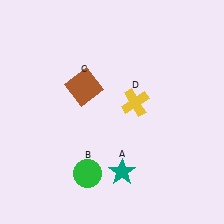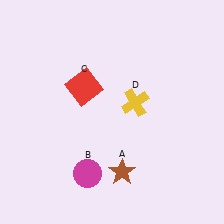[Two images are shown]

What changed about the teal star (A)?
In Image 1, A is teal. In Image 2, it changed to brown.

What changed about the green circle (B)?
In Image 1, B is green. In Image 2, it changed to magenta.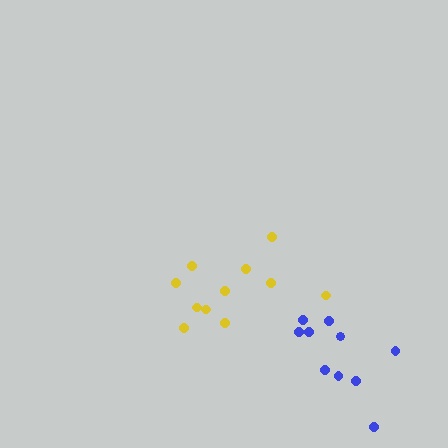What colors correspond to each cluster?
The clusters are colored: blue, yellow.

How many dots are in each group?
Group 1: 10 dots, Group 2: 11 dots (21 total).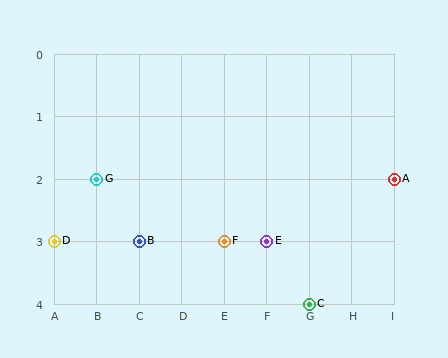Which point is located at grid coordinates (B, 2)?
Point G is at (B, 2).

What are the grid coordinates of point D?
Point D is at grid coordinates (A, 3).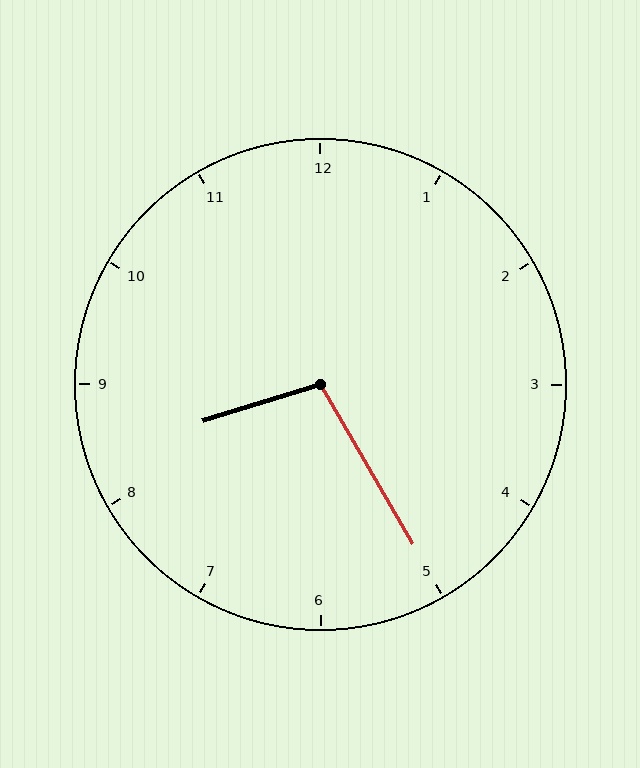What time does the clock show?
8:25.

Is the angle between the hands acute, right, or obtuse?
It is obtuse.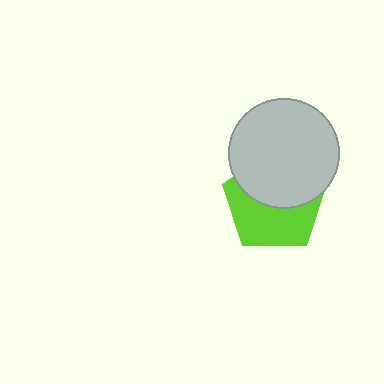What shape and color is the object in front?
The object in front is a light gray circle.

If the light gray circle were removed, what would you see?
You would see the complete lime pentagon.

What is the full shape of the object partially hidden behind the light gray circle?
The partially hidden object is a lime pentagon.